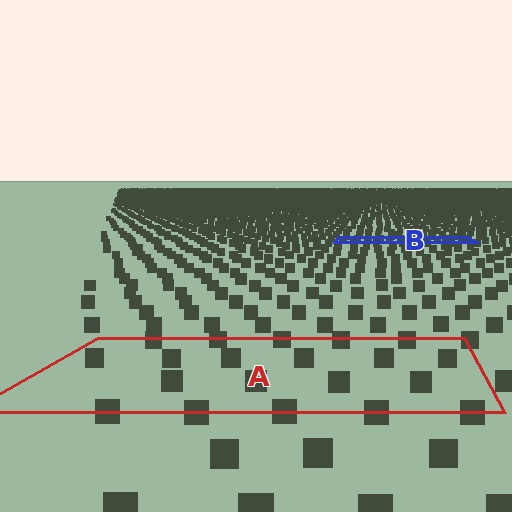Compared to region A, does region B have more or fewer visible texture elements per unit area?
Region B has more texture elements per unit area — they are packed more densely because it is farther away.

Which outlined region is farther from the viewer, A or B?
Region B is farther from the viewer — the texture elements inside it appear smaller and more densely packed.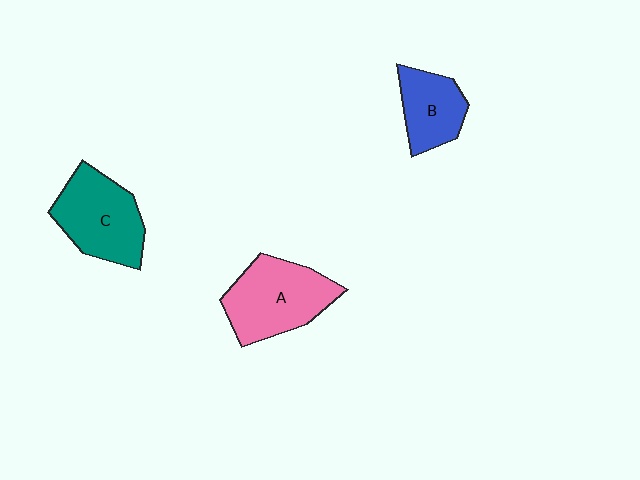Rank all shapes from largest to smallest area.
From largest to smallest: A (pink), C (teal), B (blue).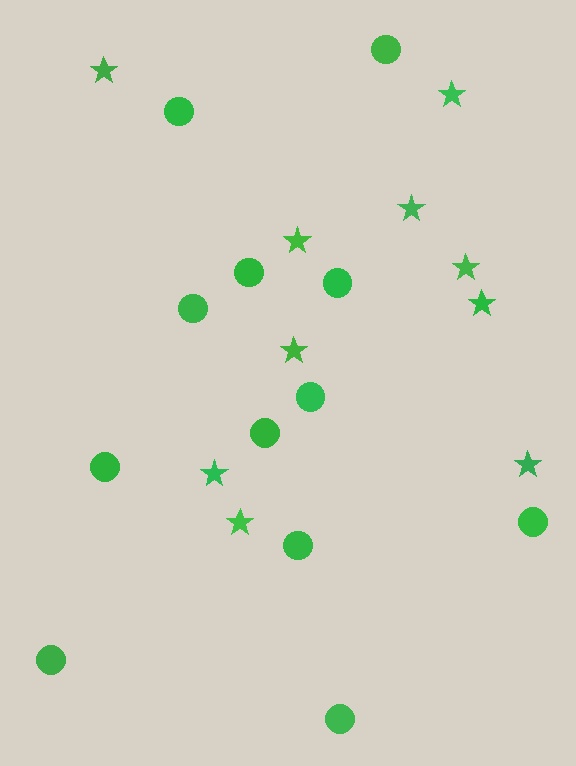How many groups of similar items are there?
There are 2 groups: one group of stars (10) and one group of circles (12).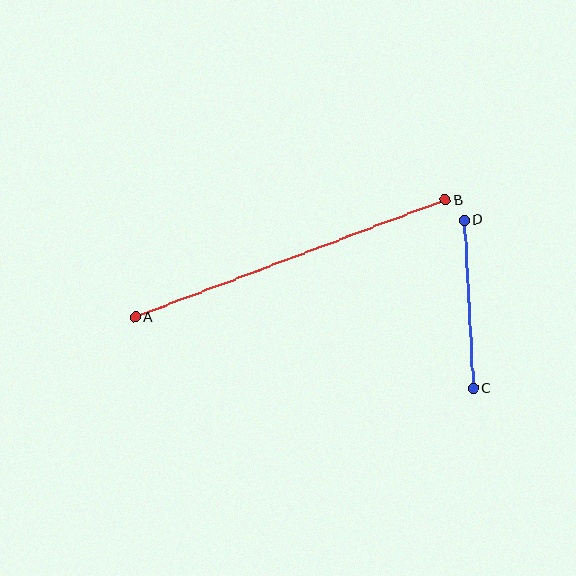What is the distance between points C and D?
The distance is approximately 169 pixels.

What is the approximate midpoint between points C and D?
The midpoint is at approximately (469, 304) pixels.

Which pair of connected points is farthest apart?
Points A and B are farthest apart.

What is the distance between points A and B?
The distance is approximately 332 pixels.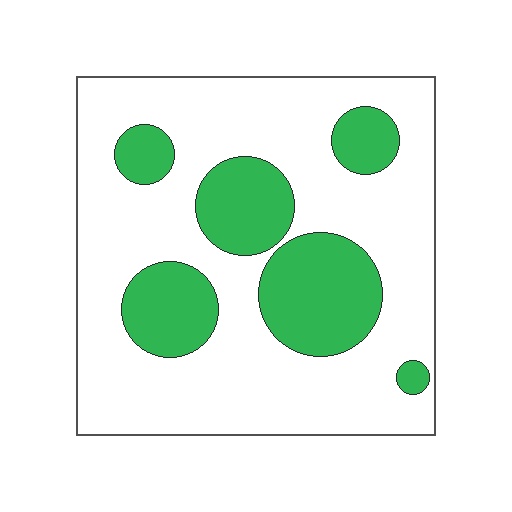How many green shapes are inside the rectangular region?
6.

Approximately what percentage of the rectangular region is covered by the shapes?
Approximately 25%.